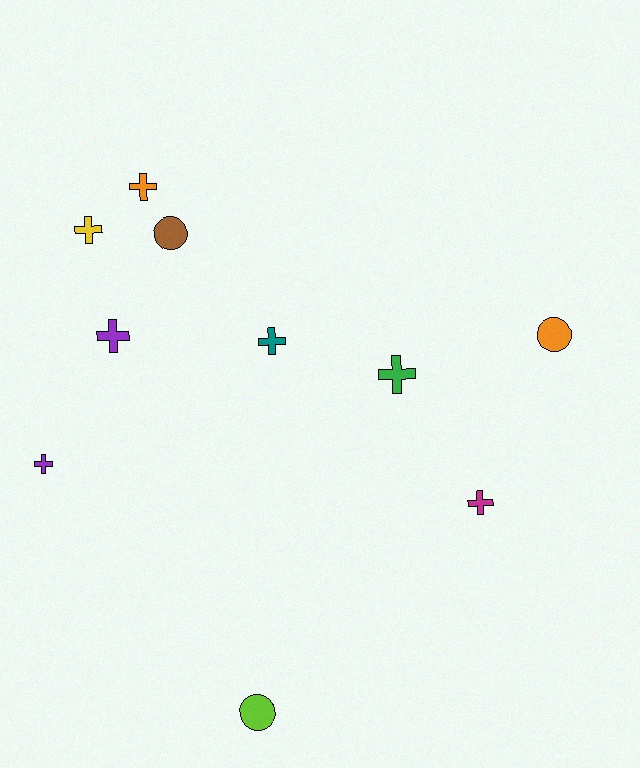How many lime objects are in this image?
There is 1 lime object.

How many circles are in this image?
There are 3 circles.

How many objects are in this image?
There are 10 objects.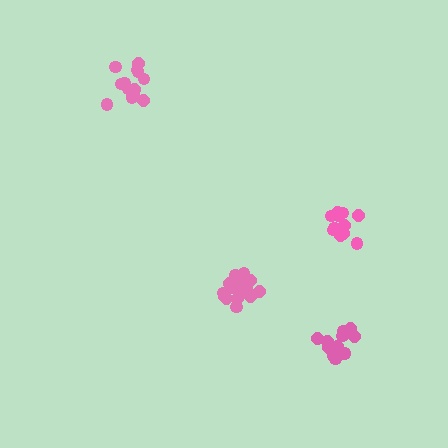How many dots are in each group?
Group 1: 14 dots, Group 2: 16 dots, Group 3: 14 dots, Group 4: 18 dots (62 total).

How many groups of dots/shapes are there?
There are 4 groups.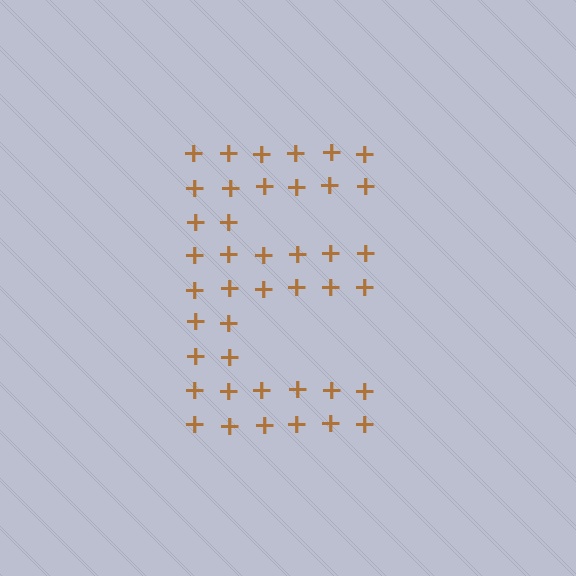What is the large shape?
The large shape is the letter E.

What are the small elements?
The small elements are plus signs.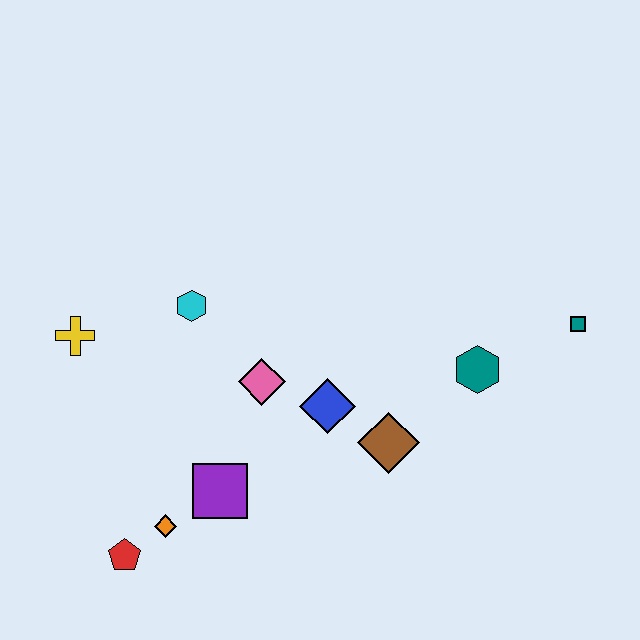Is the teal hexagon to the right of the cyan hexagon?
Yes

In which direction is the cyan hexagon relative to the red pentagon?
The cyan hexagon is above the red pentagon.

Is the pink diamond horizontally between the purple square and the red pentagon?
No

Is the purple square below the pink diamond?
Yes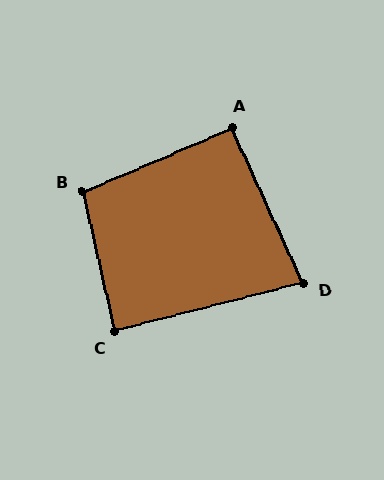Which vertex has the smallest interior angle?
D, at approximately 80 degrees.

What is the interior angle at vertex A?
Approximately 91 degrees (approximately right).